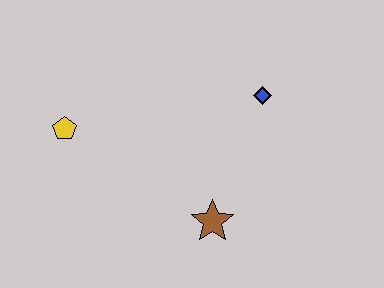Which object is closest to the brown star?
The blue diamond is closest to the brown star.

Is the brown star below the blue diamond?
Yes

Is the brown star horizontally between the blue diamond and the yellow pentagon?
Yes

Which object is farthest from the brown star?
The yellow pentagon is farthest from the brown star.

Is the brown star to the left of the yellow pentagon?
No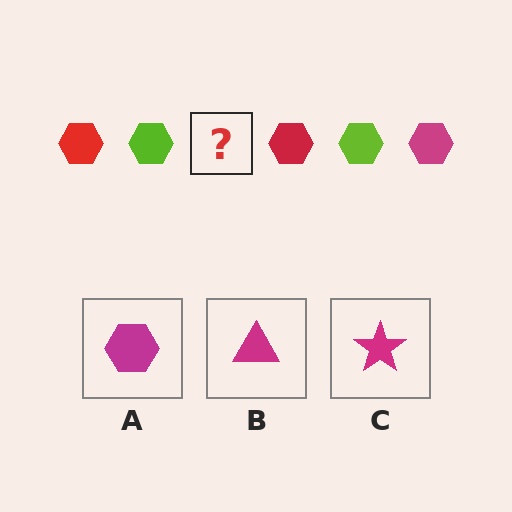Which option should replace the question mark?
Option A.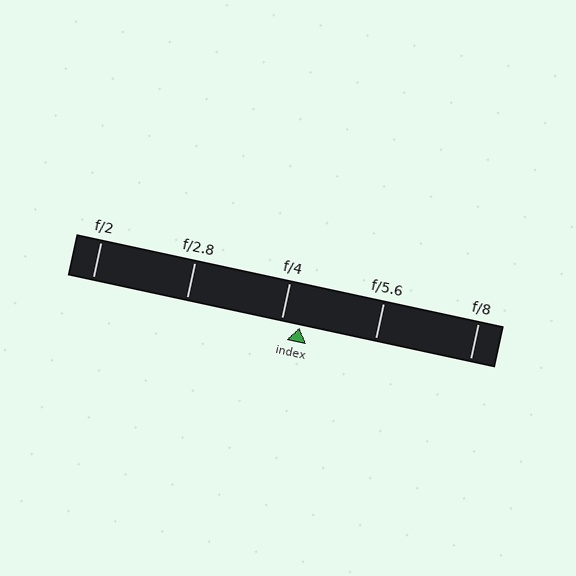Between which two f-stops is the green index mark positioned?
The index mark is between f/4 and f/5.6.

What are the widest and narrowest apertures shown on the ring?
The widest aperture shown is f/2 and the narrowest is f/8.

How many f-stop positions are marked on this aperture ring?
There are 5 f-stop positions marked.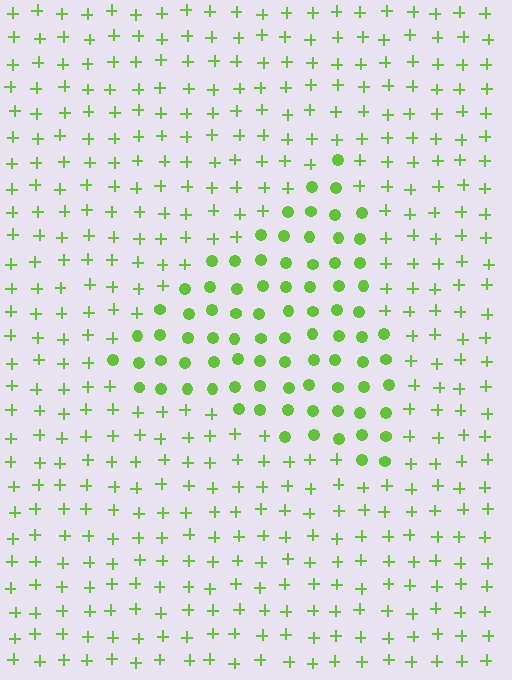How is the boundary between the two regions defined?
The boundary is defined by a change in element shape: circles inside vs. plus signs outside. All elements share the same color and spacing.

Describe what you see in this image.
The image is filled with small lime elements arranged in a uniform grid. A triangle-shaped region contains circles, while the surrounding area contains plus signs. The boundary is defined purely by the change in element shape.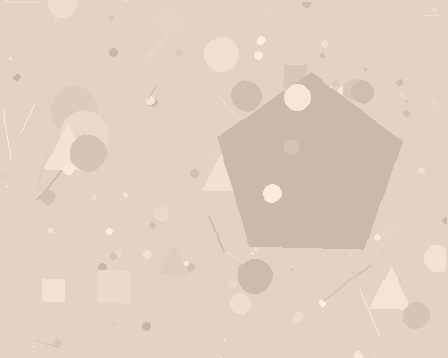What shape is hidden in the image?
A pentagon is hidden in the image.